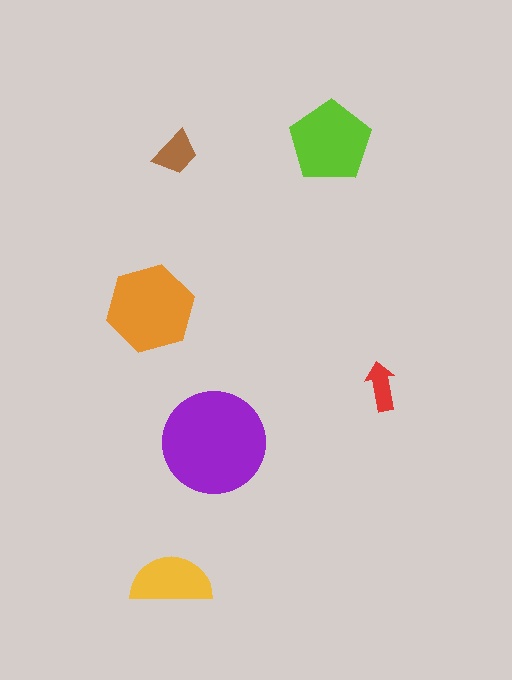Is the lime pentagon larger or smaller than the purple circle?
Smaller.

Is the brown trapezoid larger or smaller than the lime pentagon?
Smaller.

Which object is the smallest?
The red arrow.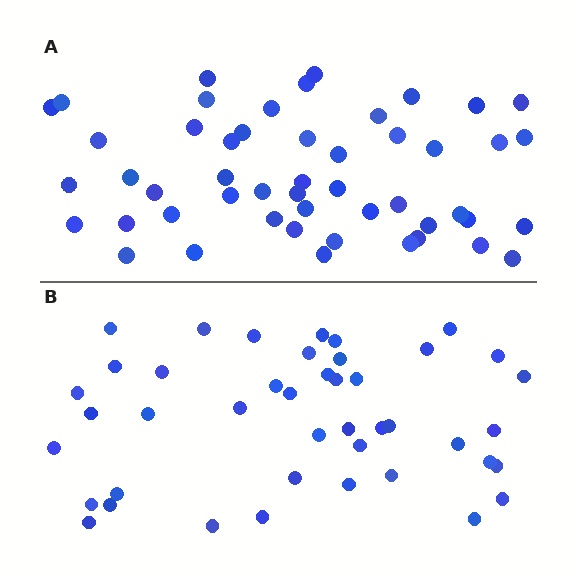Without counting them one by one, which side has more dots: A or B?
Region A (the top region) has more dots.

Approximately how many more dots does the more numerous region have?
Region A has roughly 8 or so more dots than region B.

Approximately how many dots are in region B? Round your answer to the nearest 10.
About 40 dots. (The exact count is 43, which rounds to 40.)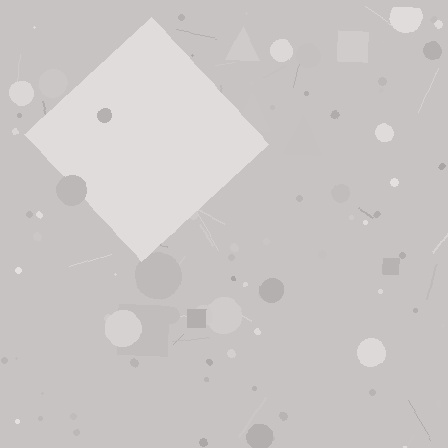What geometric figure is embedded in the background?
A diamond is embedded in the background.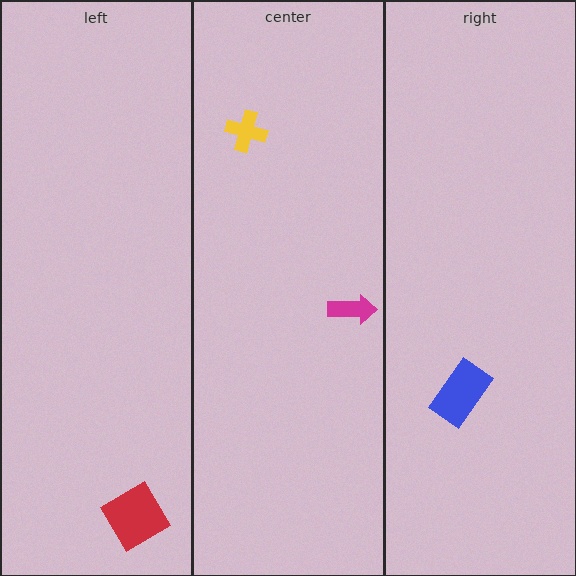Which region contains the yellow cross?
The center region.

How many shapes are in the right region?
1.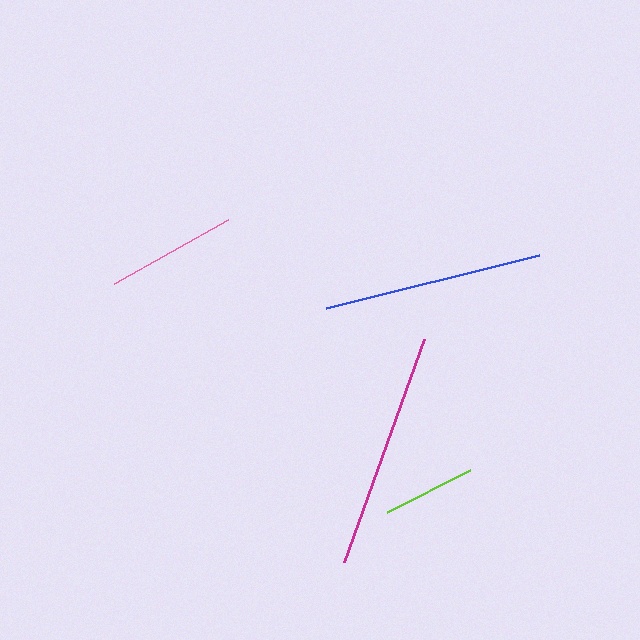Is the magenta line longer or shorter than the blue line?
The magenta line is longer than the blue line.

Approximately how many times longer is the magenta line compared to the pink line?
The magenta line is approximately 1.8 times the length of the pink line.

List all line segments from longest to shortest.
From longest to shortest: magenta, blue, pink, lime.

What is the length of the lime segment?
The lime segment is approximately 93 pixels long.